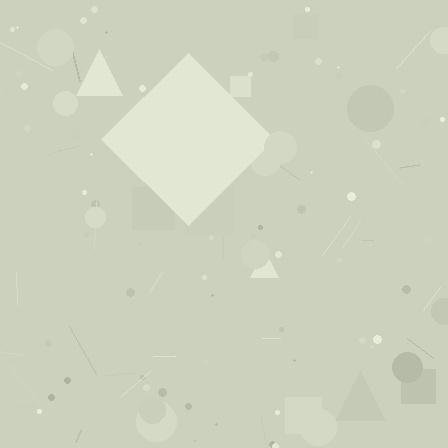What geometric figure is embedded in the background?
A diamond is embedded in the background.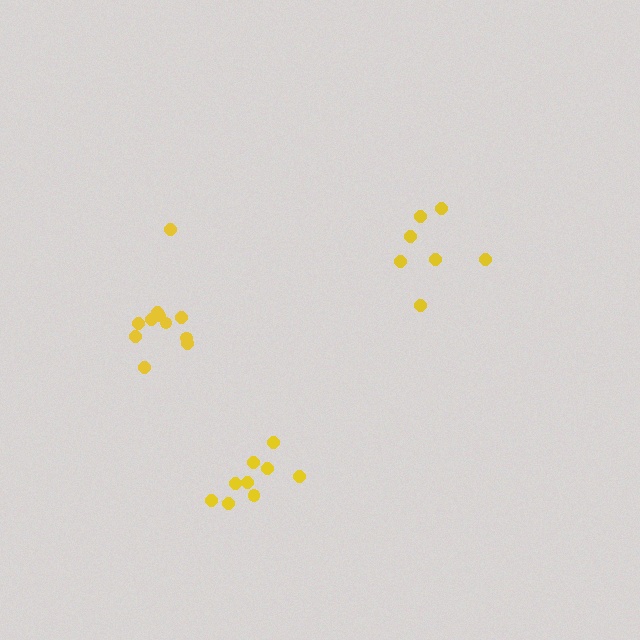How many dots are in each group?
Group 1: 7 dots, Group 2: 9 dots, Group 3: 11 dots (27 total).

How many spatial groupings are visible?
There are 3 spatial groupings.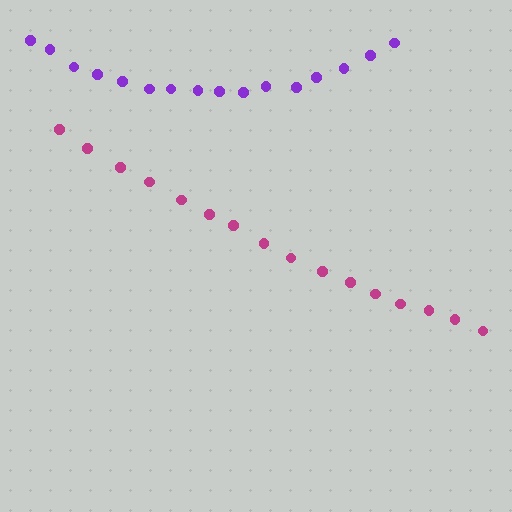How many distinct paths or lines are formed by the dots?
There are 2 distinct paths.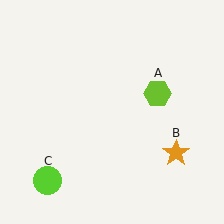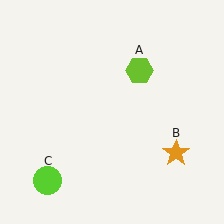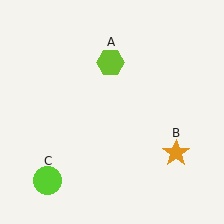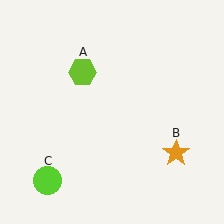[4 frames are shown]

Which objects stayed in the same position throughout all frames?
Orange star (object B) and lime circle (object C) remained stationary.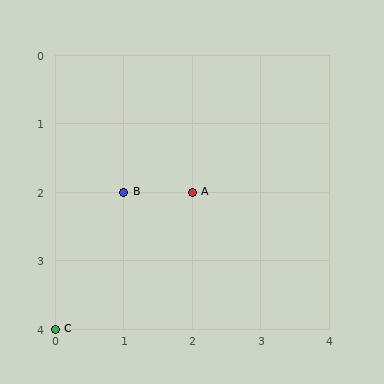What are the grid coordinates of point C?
Point C is at grid coordinates (0, 4).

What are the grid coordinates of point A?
Point A is at grid coordinates (2, 2).